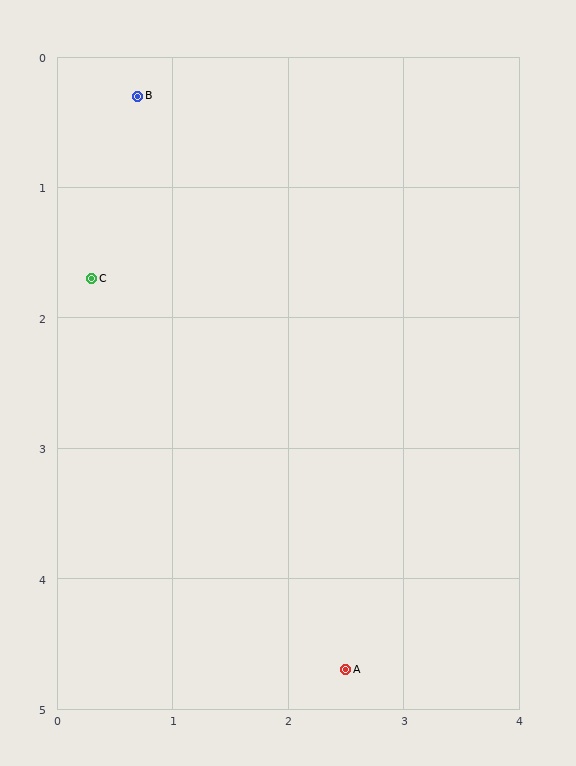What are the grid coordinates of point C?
Point C is at approximately (0.3, 1.7).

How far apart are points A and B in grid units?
Points A and B are about 4.8 grid units apart.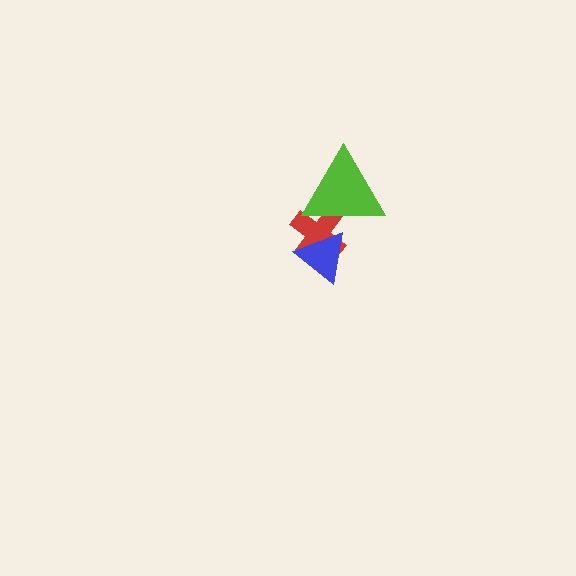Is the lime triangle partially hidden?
Yes, it is partially covered by another shape.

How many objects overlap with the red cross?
2 objects overlap with the red cross.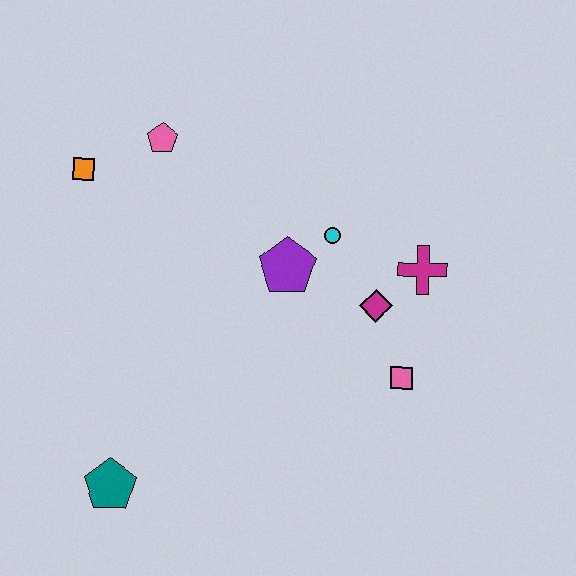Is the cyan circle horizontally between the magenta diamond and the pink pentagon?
Yes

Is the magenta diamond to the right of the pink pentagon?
Yes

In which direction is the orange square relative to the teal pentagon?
The orange square is above the teal pentagon.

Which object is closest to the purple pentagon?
The cyan circle is closest to the purple pentagon.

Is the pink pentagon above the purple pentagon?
Yes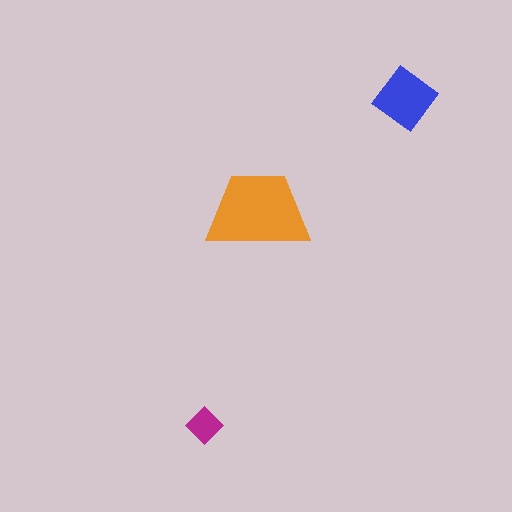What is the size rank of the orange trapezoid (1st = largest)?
1st.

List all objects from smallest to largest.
The magenta diamond, the blue diamond, the orange trapezoid.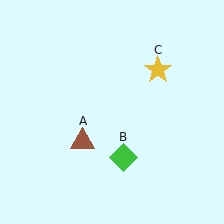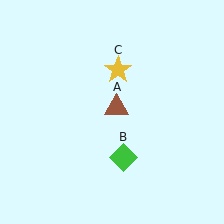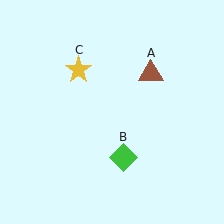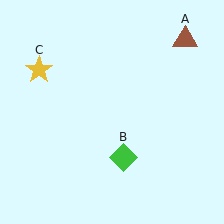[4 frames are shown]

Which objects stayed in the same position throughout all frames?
Green diamond (object B) remained stationary.